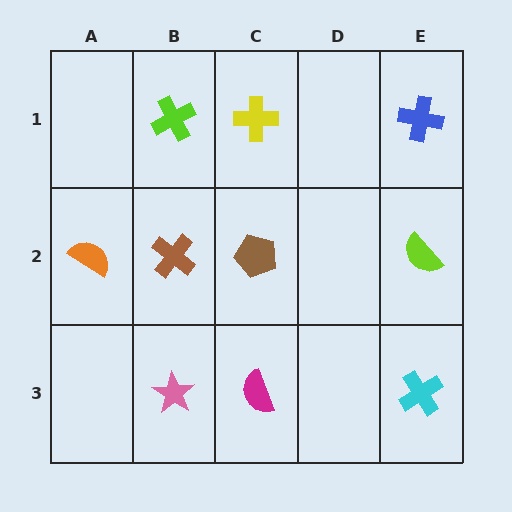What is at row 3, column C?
A magenta semicircle.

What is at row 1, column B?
A lime cross.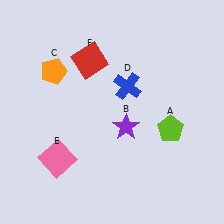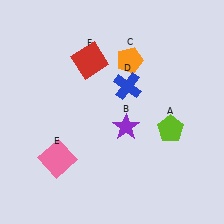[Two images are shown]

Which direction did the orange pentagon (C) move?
The orange pentagon (C) moved right.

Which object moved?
The orange pentagon (C) moved right.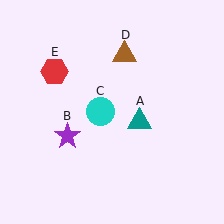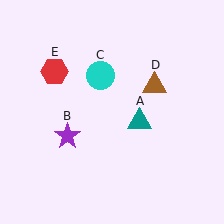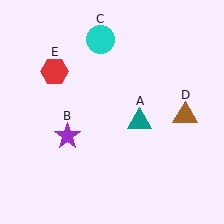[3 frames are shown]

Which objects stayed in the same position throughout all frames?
Teal triangle (object A) and purple star (object B) and red hexagon (object E) remained stationary.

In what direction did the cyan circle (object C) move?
The cyan circle (object C) moved up.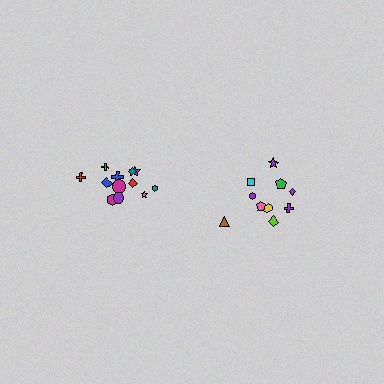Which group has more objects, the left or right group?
The left group.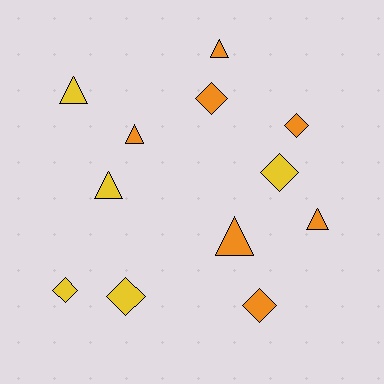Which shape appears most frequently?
Diamond, with 6 objects.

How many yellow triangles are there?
There are 2 yellow triangles.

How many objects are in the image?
There are 12 objects.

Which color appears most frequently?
Orange, with 7 objects.